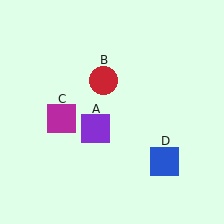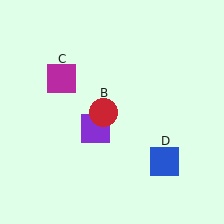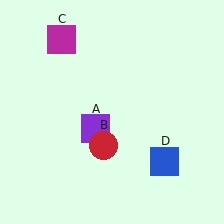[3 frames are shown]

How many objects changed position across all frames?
2 objects changed position: red circle (object B), magenta square (object C).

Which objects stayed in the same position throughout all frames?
Purple square (object A) and blue square (object D) remained stationary.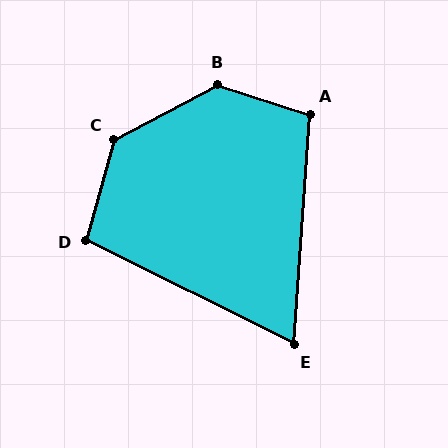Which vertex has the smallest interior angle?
E, at approximately 68 degrees.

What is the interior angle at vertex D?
Approximately 101 degrees (obtuse).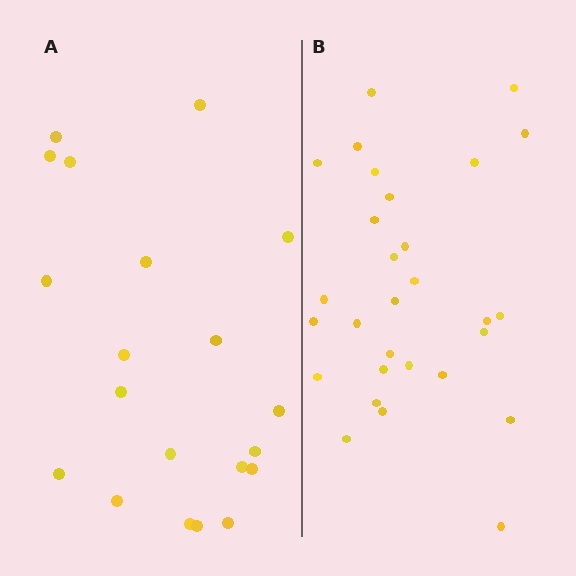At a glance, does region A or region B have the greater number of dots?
Region B (the right region) has more dots.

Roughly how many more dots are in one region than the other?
Region B has roughly 8 or so more dots than region A.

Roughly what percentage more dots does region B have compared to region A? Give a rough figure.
About 45% more.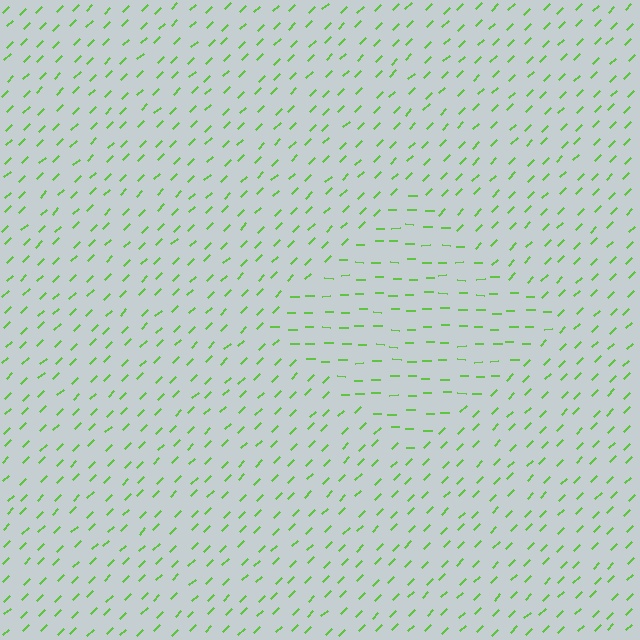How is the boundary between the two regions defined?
The boundary is defined purely by a change in line orientation (approximately 45 degrees difference). All lines are the same color and thickness.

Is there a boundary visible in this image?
Yes, there is a texture boundary formed by a change in line orientation.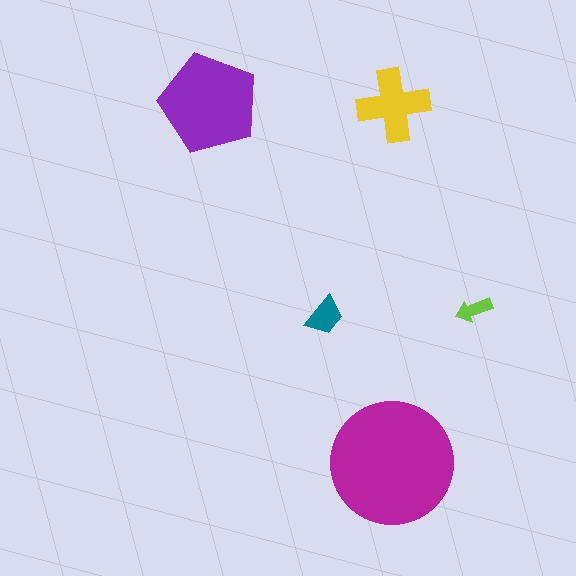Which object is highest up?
The purple pentagon is topmost.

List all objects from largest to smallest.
The magenta circle, the purple pentagon, the yellow cross, the teal trapezoid, the lime arrow.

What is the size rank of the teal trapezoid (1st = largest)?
4th.